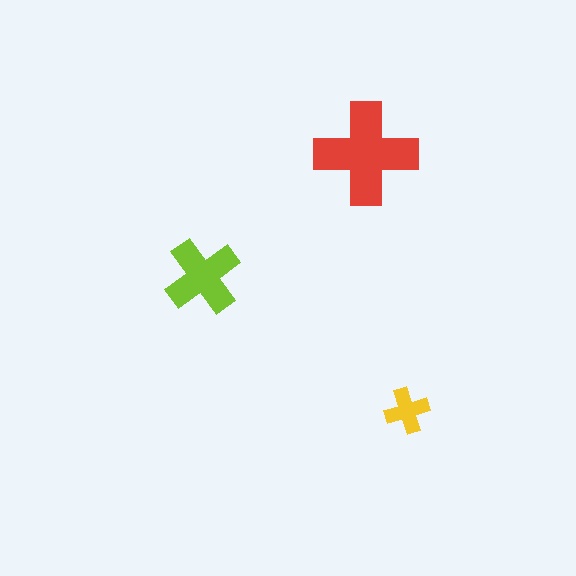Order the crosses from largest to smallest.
the red one, the lime one, the yellow one.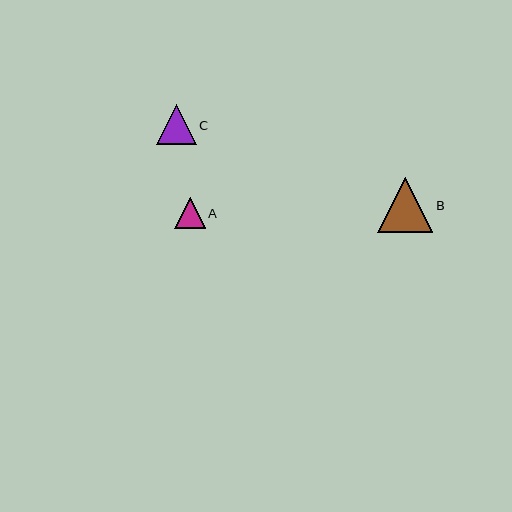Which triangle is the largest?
Triangle B is the largest with a size of approximately 55 pixels.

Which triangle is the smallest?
Triangle A is the smallest with a size of approximately 31 pixels.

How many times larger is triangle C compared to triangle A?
Triangle C is approximately 1.3 times the size of triangle A.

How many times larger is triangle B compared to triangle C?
Triangle B is approximately 1.4 times the size of triangle C.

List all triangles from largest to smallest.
From largest to smallest: B, C, A.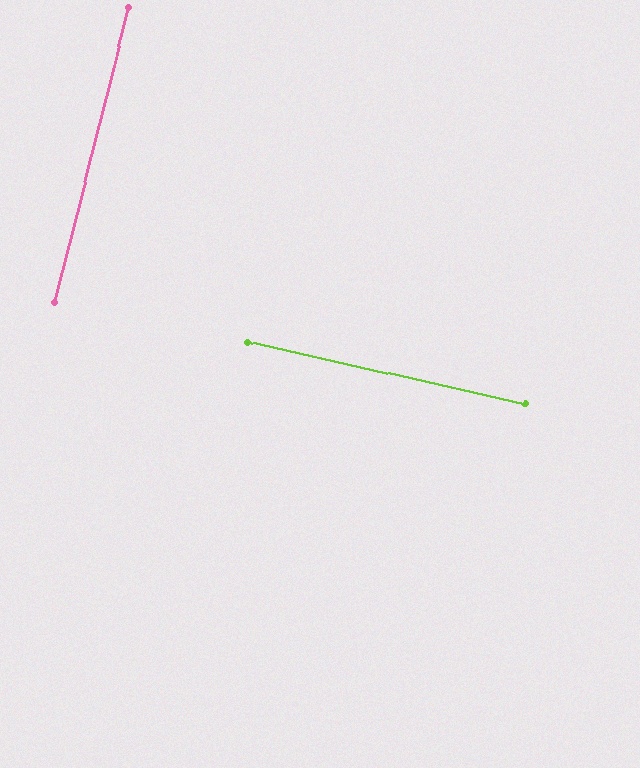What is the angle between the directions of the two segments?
Approximately 89 degrees.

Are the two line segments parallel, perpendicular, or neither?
Perpendicular — they meet at approximately 89°.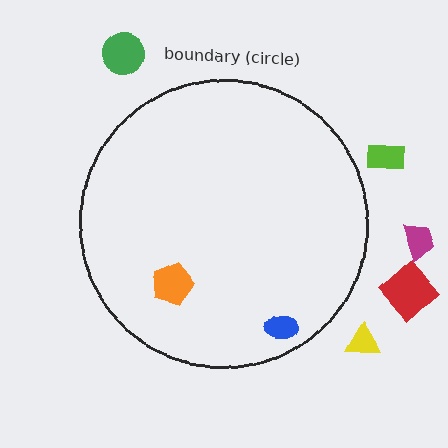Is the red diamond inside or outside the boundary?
Outside.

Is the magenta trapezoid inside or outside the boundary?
Outside.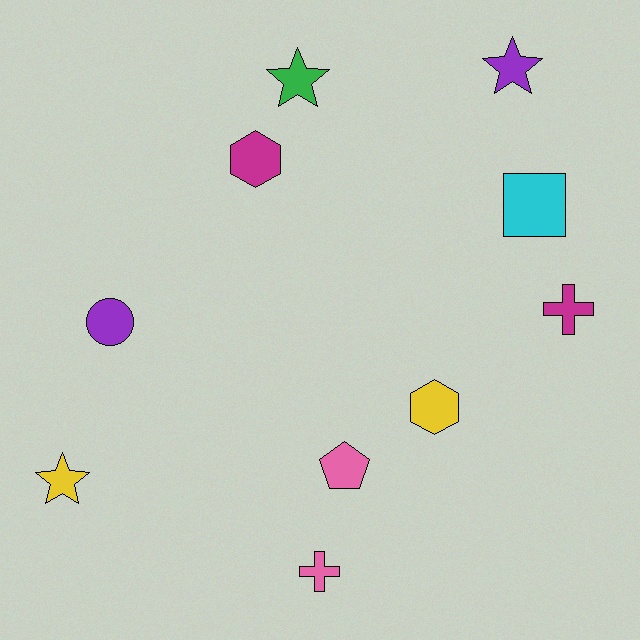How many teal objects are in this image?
There are no teal objects.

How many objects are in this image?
There are 10 objects.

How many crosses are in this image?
There are 2 crosses.